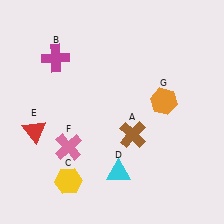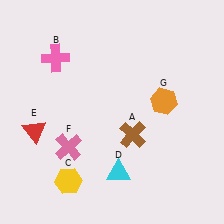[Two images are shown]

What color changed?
The cross (B) changed from magenta in Image 1 to pink in Image 2.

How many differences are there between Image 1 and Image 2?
There is 1 difference between the two images.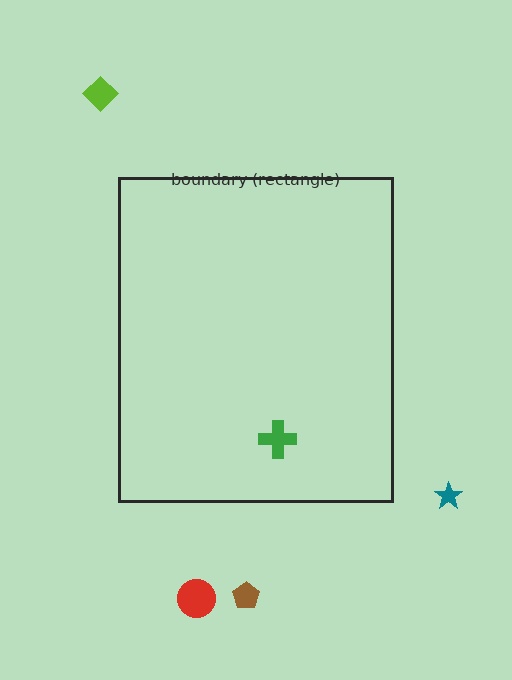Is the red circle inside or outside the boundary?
Outside.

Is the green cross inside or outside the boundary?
Inside.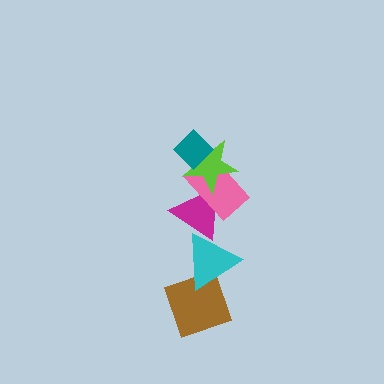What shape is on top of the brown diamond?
The cyan triangle is on top of the brown diamond.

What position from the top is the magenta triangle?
The magenta triangle is 4th from the top.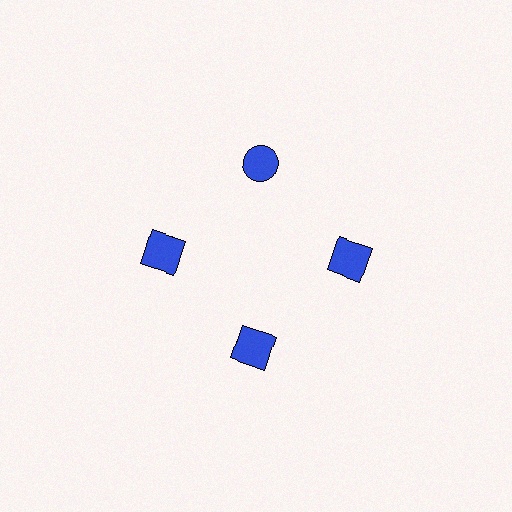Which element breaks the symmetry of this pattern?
The blue circle at roughly the 12 o'clock position breaks the symmetry. All other shapes are blue squares.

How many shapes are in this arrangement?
There are 4 shapes arranged in a ring pattern.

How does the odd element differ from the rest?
It has a different shape: circle instead of square.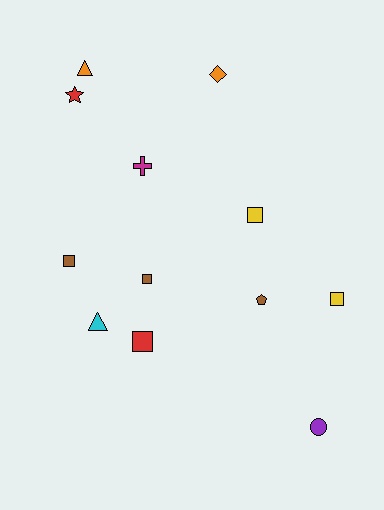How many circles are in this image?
There is 1 circle.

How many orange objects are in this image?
There are 2 orange objects.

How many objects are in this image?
There are 12 objects.